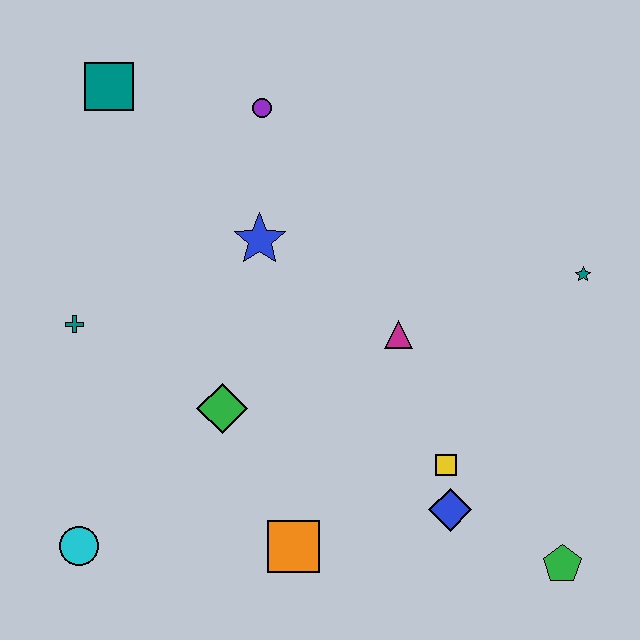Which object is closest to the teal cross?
The green diamond is closest to the teal cross.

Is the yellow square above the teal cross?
No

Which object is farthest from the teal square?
The green pentagon is farthest from the teal square.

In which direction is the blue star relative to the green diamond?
The blue star is above the green diamond.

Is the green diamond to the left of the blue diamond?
Yes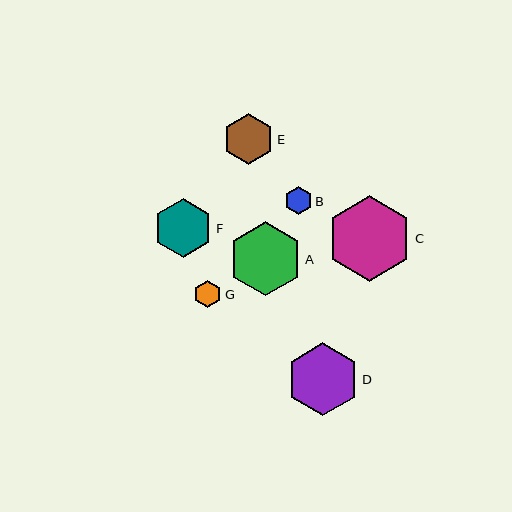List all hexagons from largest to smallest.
From largest to smallest: C, A, D, F, E, B, G.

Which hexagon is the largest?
Hexagon C is the largest with a size of approximately 86 pixels.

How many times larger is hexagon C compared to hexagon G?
Hexagon C is approximately 3.1 times the size of hexagon G.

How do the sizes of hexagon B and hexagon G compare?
Hexagon B and hexagon G are approximately the same size.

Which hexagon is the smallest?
Hexagon G is the smallest with a size of approximately 27 pixels.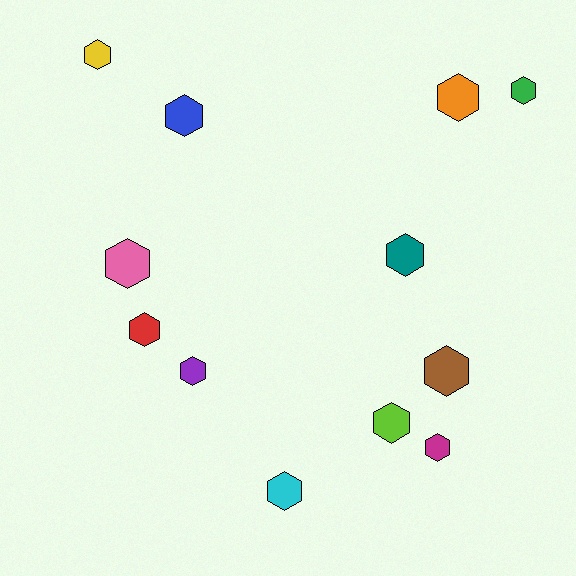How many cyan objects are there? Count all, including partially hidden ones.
There is 1 cyan object.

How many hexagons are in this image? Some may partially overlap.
There are 12 hexagons.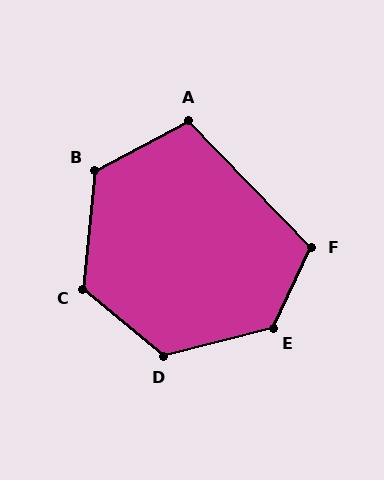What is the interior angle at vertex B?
Approximately 123 degrees (obtuse).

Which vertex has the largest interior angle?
E, at approximately 130 degrees.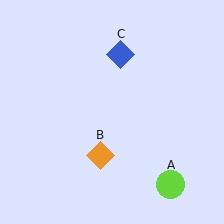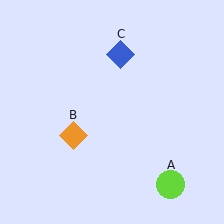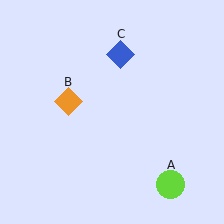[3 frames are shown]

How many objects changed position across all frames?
1 object changed position: orange diamond (object B).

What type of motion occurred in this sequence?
The orange diamond (object B) rotated clockwise around the center of the scene.